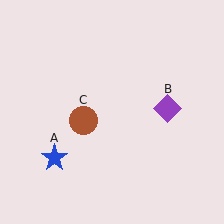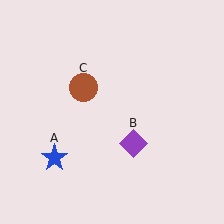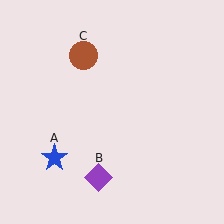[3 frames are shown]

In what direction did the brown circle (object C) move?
The brown circle (object C) moved up.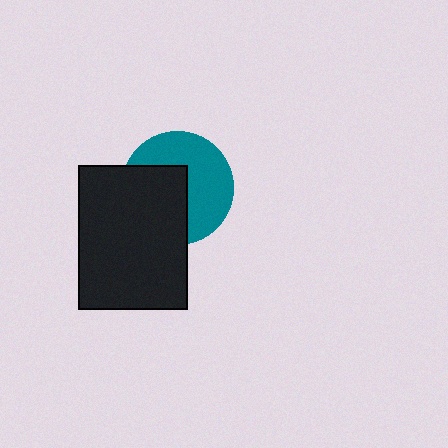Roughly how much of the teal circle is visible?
About half of it is visible (roughly 55%).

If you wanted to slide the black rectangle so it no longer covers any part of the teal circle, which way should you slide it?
Slide it toward the lower-left — that is the most direct way to separate the two shapes.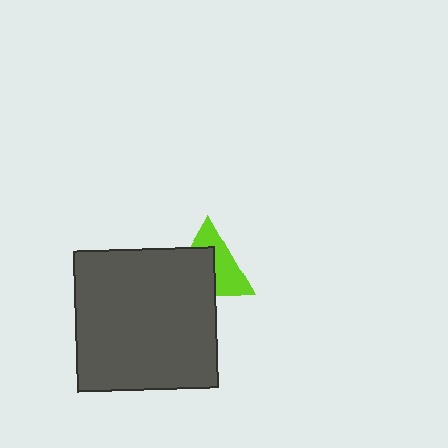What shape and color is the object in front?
The object in front is a dark gray square.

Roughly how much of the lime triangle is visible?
About half of it is visible (roughly 49%).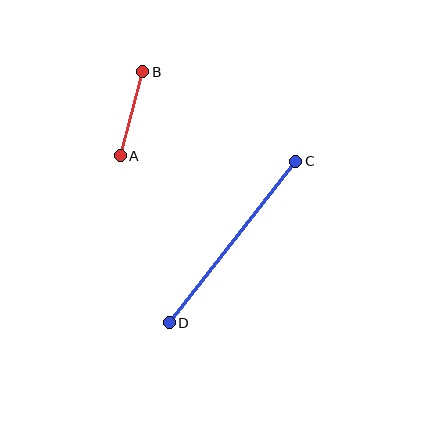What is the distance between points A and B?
The distance is approximately 87 pixels.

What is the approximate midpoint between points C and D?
The midpoint is at approximately (232, 242) pixels.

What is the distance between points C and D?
The distance is approximately 205 pixels.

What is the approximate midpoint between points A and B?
The midpoint is at approximately (132, 114) pixels.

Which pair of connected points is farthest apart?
Points C and D are farthest apart.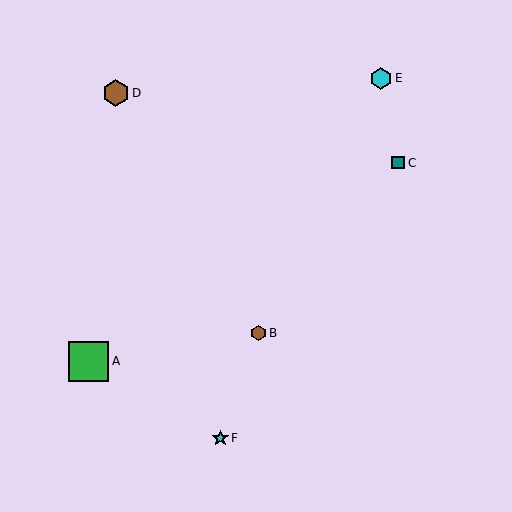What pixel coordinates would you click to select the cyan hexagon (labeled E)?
Click at (381, 78) to select the cyan hexagon E.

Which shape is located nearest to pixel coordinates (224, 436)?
The cyan star (labeled F) at (220, 438) is nearest to that location.